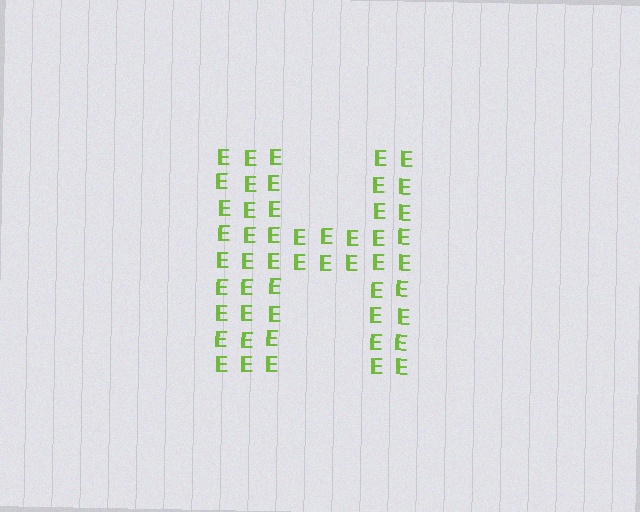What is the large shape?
The large shape is the letter H.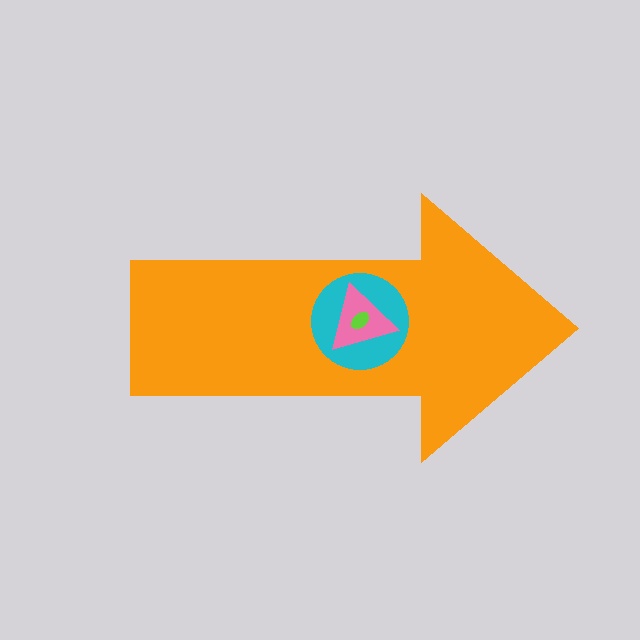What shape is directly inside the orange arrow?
The cyan circle.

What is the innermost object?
The lime ellipse.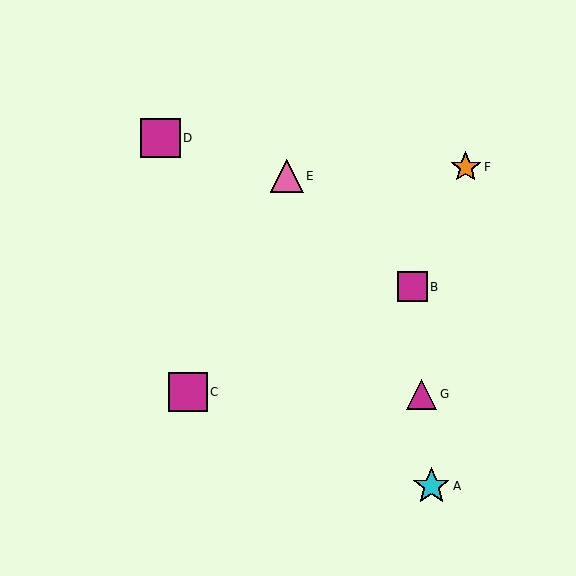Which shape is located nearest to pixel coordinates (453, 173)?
The orange star (labeled F) at (466, 167) is nearest to that location.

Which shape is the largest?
The magenta square (labeled D) is the largest.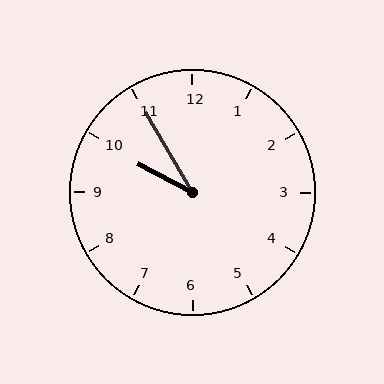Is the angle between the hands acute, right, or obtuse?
It is acute.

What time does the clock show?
9:55.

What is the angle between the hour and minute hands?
Approximately 32 degrees.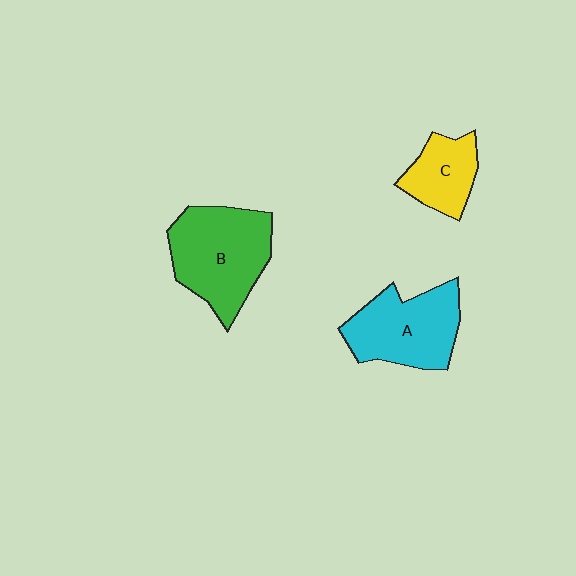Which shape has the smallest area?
Shape C (yellow).